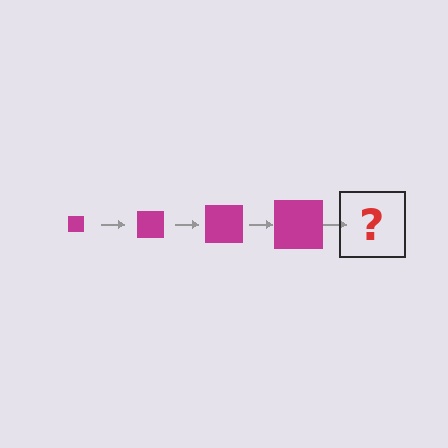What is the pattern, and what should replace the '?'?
The pattern is that the square gets progressively larger each step. The '?' should be a magenta square, larger than the previous one.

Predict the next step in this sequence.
The next step is a magenta square, larger than the previous one.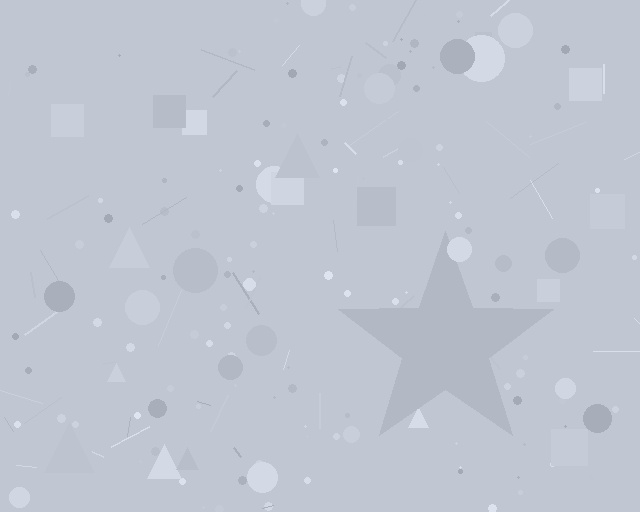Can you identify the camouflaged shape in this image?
The camouflaged shape is a star.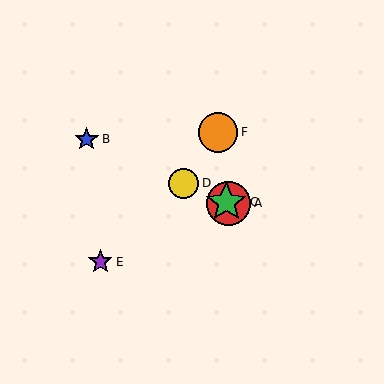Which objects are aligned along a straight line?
Objects A, B, C, D are aligned along a straight line.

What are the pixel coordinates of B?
Object B is at (87, 139).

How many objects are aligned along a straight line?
4 objects (A, B, C, D) are aligned along a straight line.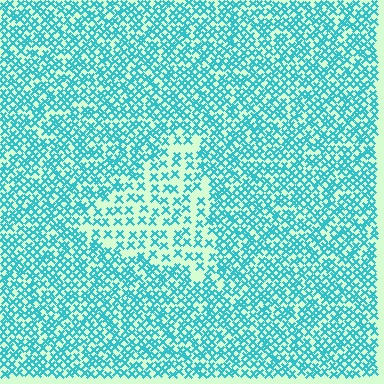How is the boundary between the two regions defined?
The boundary is defined by a change in element density (approximately 2.0x ratio). All elements are the same color, size, and shape.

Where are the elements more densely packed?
The elements are more densely packed outside the triangle boundary.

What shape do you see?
I see a triangle.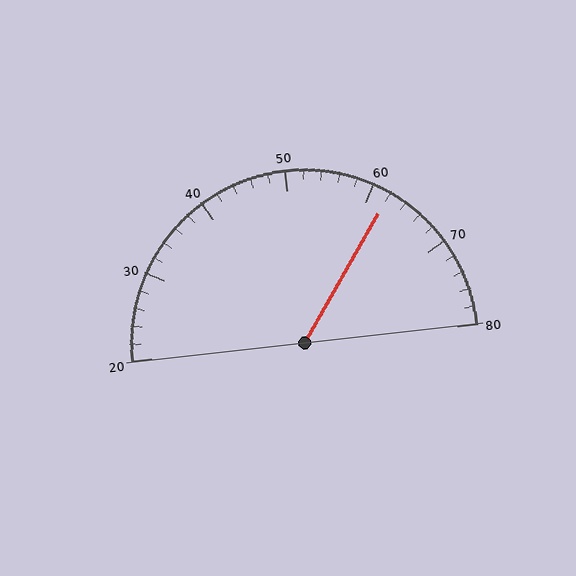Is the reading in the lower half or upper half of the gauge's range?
The reading is in the upper half of the range (20 to 80).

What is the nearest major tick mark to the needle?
The nearest major tick mark is 60.